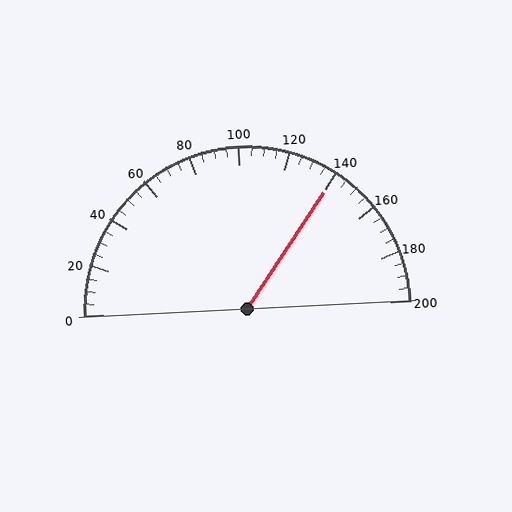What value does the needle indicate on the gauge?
The needle indicates approximately 140.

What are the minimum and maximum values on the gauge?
The gauge ranges from 0 to 200.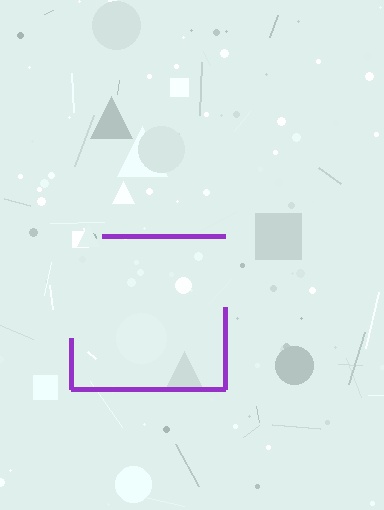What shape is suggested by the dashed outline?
The dashed outline suggests a square.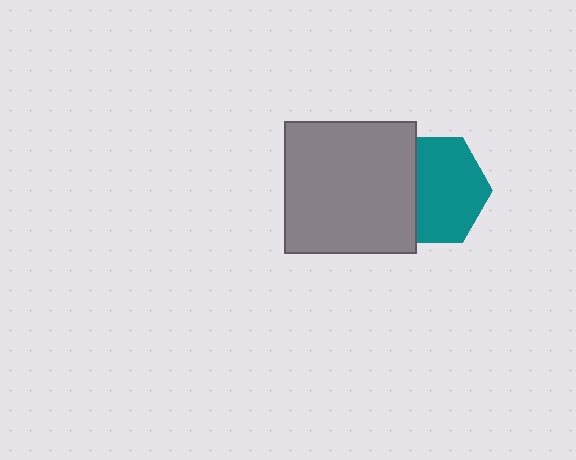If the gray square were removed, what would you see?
You would see the complete teal hexagon.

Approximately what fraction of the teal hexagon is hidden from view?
Roughly 34% of the teal hexagon is hidden behind the gray square.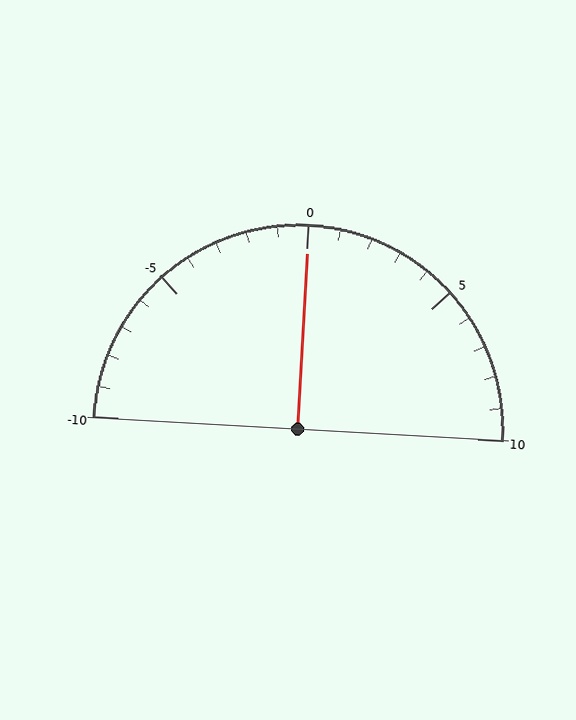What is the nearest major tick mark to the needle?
The nearest major tick mark is 0.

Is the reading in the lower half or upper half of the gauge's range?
The reading is in the upper half of the range (-10 to 10).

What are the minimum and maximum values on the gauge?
The gauge ranges from -10 to 10.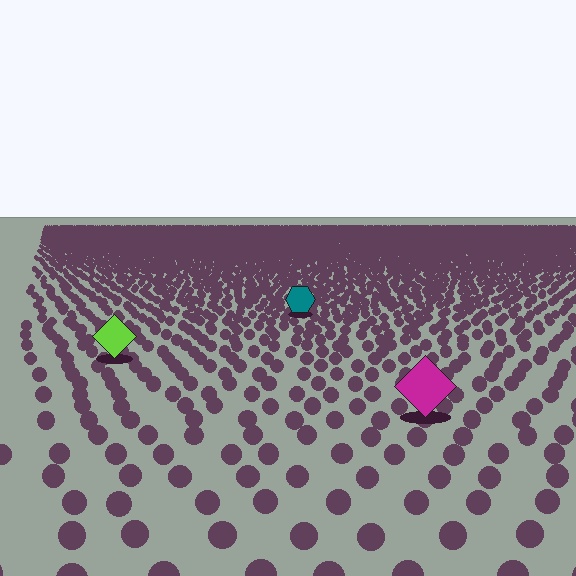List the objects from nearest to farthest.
From nearest to farthest: the magenta diamond, the lime diamond, the teal hexagon.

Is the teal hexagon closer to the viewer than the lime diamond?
No. The lime diamond is closer — you can tell from the texture gradient: the ground texture is coarser near it.